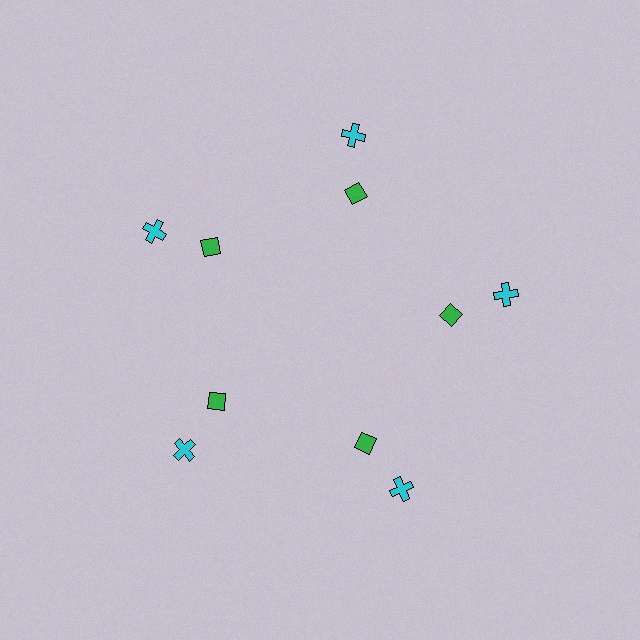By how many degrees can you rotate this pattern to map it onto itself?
The pattern maps onto itself every 72 degrees of rotation.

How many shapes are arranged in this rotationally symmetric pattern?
There are 10 shapes, arranged in 5 groups of 2.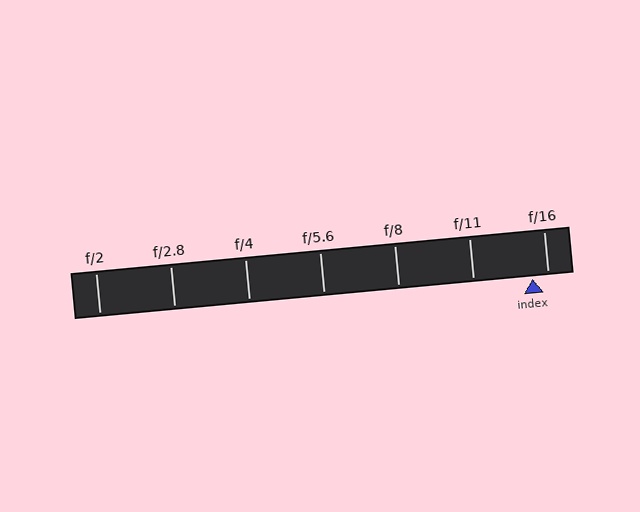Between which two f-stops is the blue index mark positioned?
The index mark is between f/11 and f/16.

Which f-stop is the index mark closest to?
The index mark is closest to f/16.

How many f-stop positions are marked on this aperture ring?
There are 7 f-stop positions marked.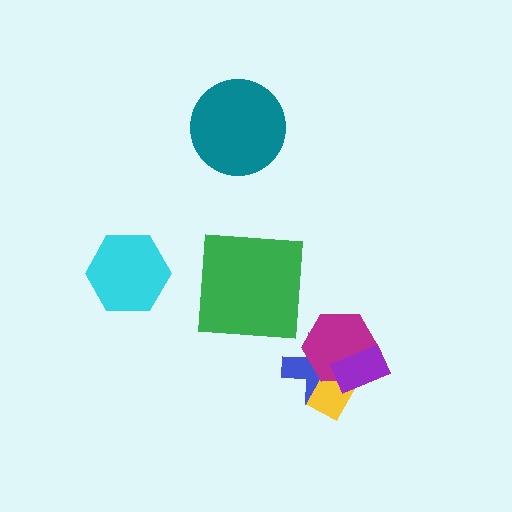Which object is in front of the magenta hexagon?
The purple rectangle is in front of the magenta hexagon.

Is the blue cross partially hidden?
Yes, it is partially covered by another shape.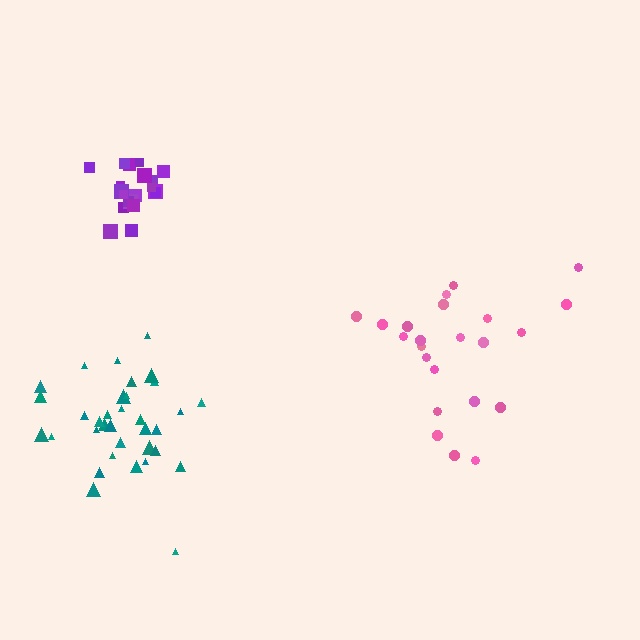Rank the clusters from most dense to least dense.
purple, teal, pink.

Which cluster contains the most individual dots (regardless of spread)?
Teal (35).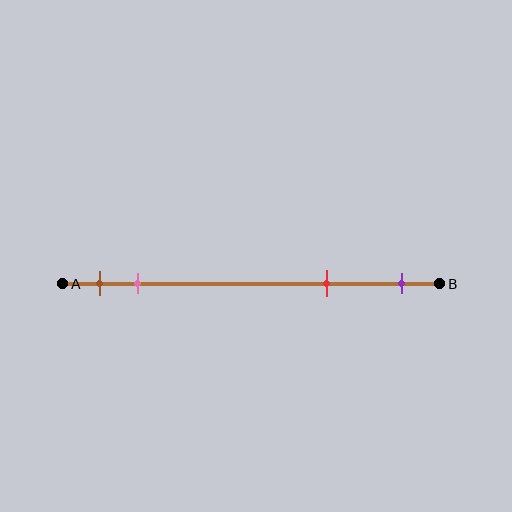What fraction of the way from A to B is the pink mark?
The pink mark is approximately 20% (0.2) of the way from A to B.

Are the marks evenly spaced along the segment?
No, the marks are not evenly spaced.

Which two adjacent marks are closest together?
The brown and pink marks are the closest adjacent pair.